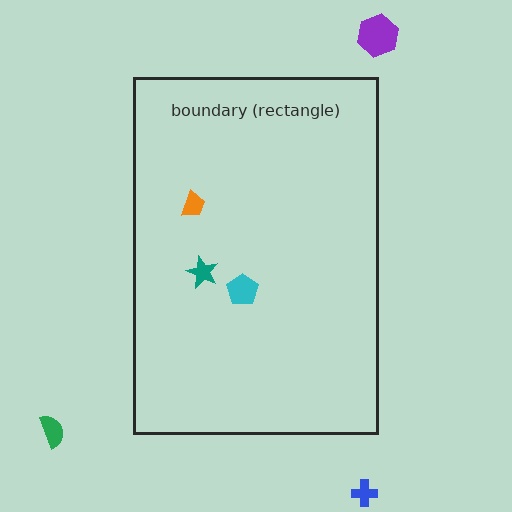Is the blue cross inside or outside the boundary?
Outside.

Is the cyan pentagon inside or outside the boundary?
Inside.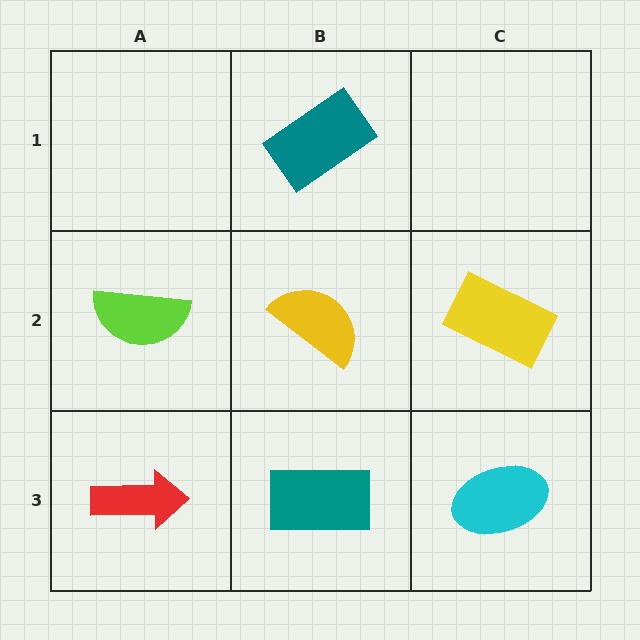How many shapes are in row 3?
3 shapes.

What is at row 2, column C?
A yellow rectangle.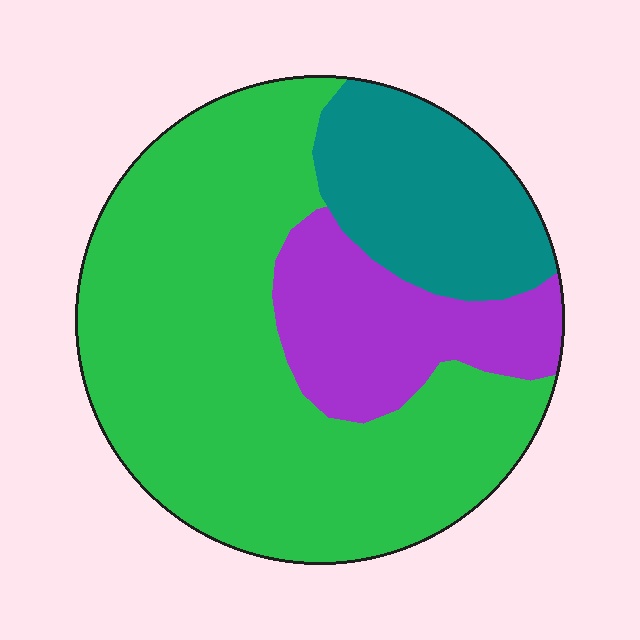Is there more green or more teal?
Green.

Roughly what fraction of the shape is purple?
Purple takes up about one sixth (1/6) of the shape.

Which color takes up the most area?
Green, at roughly 65%.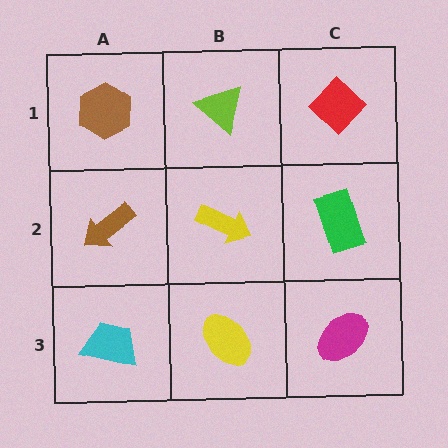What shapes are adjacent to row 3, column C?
A green rectangle (row 2, column C), a yellow ellipse (row 3, column B).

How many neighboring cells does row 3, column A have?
2.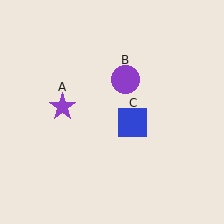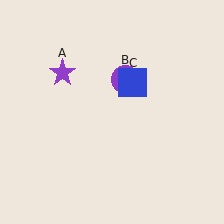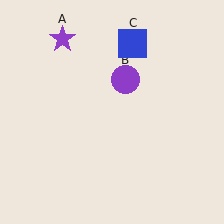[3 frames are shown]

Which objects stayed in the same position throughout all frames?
Purple circle (object B) remained stationary.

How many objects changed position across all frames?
2 objects changed position: purple star (object A), blue square (object C).